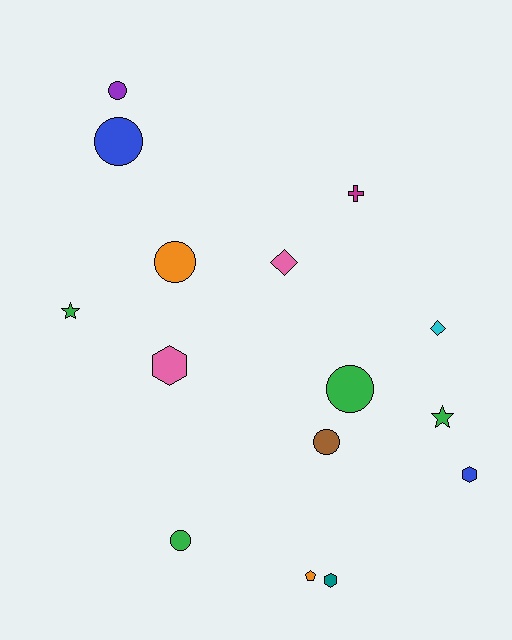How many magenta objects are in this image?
There is 1 magenta object.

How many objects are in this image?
There are 15 objects.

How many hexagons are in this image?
There are 3 hexagons.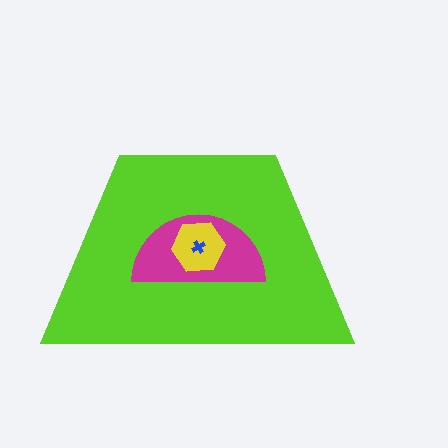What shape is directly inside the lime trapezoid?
The magenta semicircle.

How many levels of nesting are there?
4.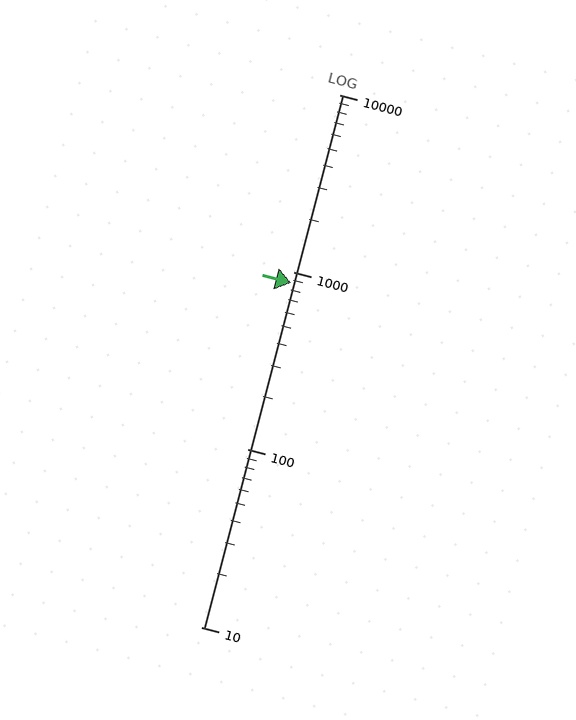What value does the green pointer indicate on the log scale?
The pointer indicates approximately 870.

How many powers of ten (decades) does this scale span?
The scale spans 3 decades, from 10 to 10000.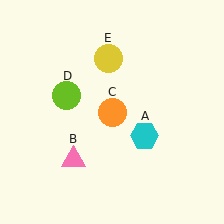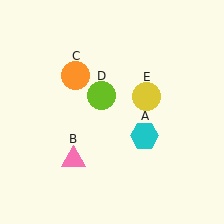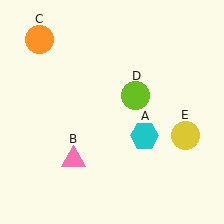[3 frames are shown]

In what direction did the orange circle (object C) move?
The orange circle (object C) moved up and to the left.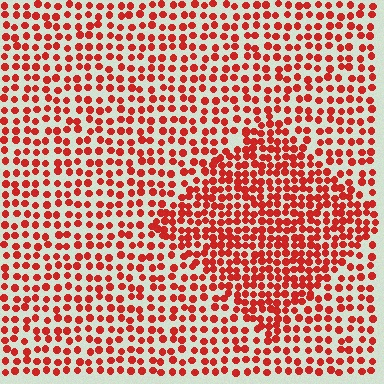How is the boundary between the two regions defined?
The boundary is defined by a change in element density (approximately 1.7x ratio). All elements are the same color, size, and shape.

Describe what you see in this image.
The image contains small red elements arranged at two different densities. A diamond-shaped region is visible where the elements are more densely packed than the surrounding area.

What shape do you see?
I see a diamond.